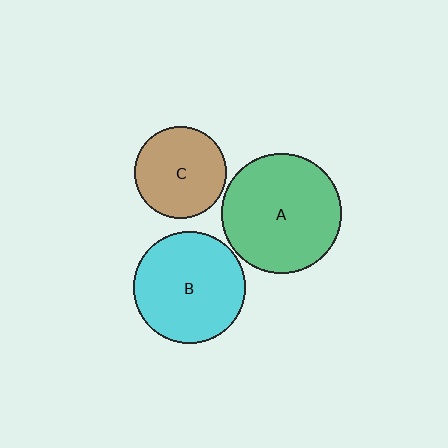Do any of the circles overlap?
No, none of the circles overlap.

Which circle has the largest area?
Circle A (green).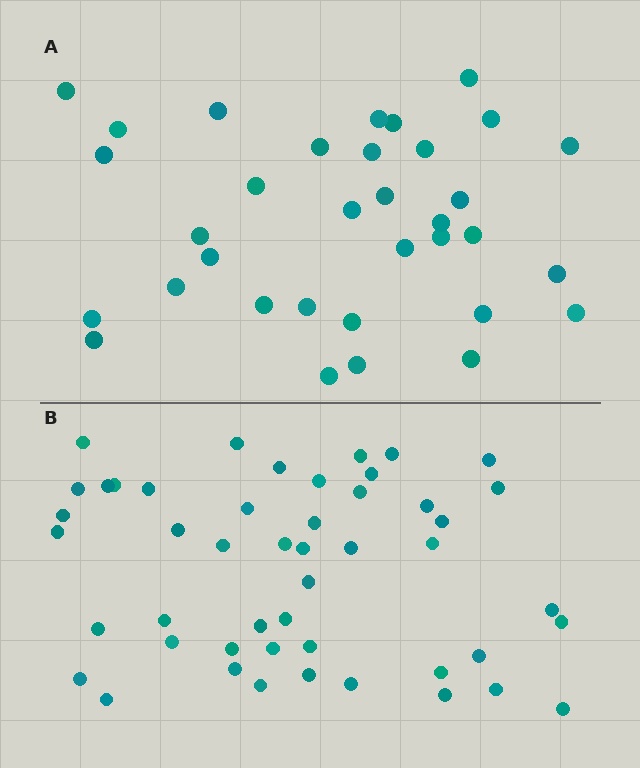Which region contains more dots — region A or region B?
Region B (the bottom region) has more dots.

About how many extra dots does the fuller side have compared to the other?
Region B has approximately 15 more dots than region A.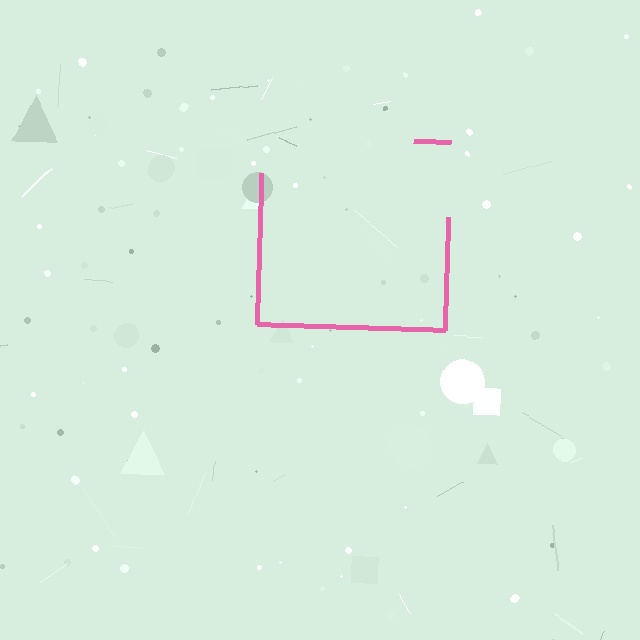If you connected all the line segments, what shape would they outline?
They would outline a square.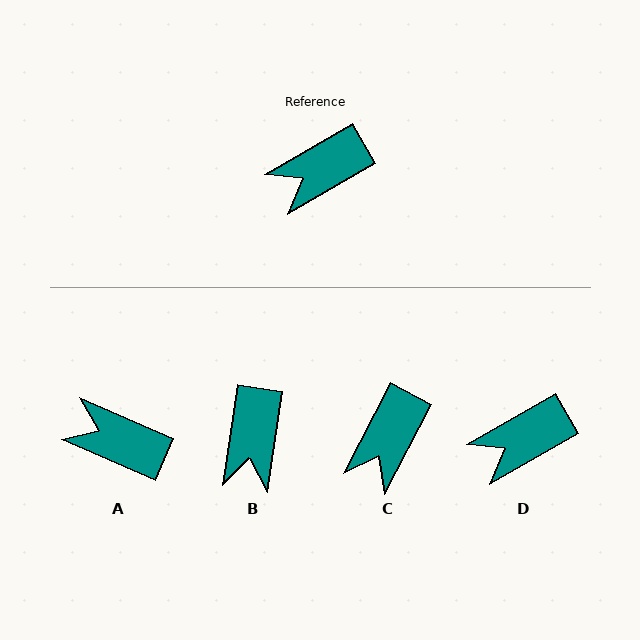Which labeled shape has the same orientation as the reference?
D.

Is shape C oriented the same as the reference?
No, it is off by about 33 degrees.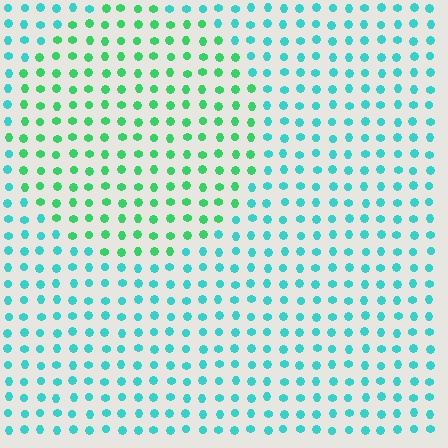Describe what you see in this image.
The image is filled with small cyan elements in a uniform arrangement. A circle-shaped region is visible where the elements are tinted to a slightly different hue, forming a subtle color boundary.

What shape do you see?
I see a circle.